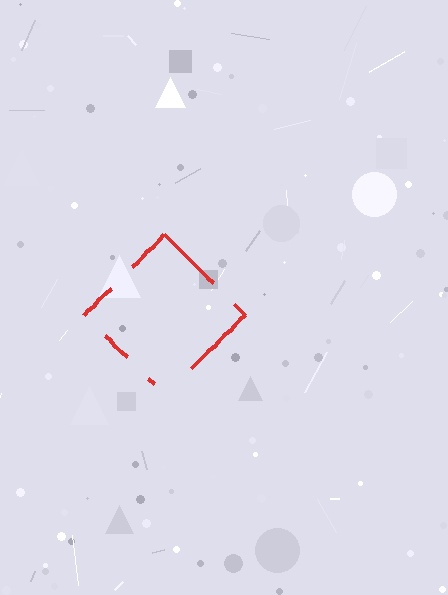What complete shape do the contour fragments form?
The contour fragments form a diamond.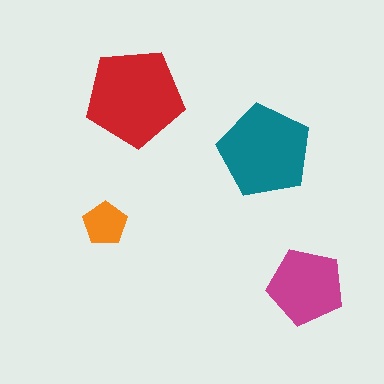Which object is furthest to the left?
The orange pentagon is leftmost.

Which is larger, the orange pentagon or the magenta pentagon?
The magenta one.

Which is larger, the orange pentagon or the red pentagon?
The red one.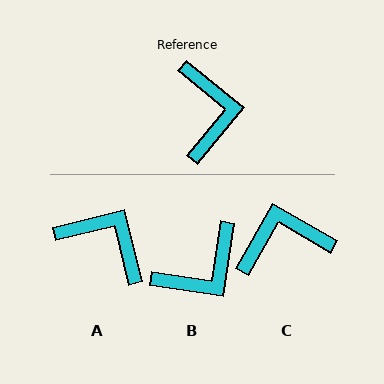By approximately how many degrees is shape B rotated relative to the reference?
Approximately 59 degrees clockwise.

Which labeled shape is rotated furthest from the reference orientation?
C, about 100 degrees away.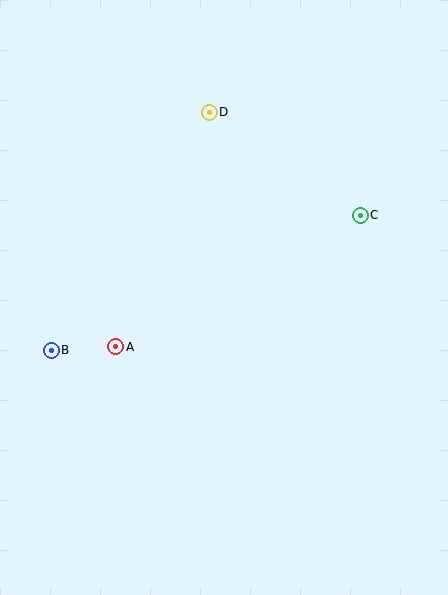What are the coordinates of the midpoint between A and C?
The midpoint between A and C is at (238, 281).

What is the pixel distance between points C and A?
The distance between C and A is 278 pixels.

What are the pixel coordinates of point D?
Point D is at (209, 112).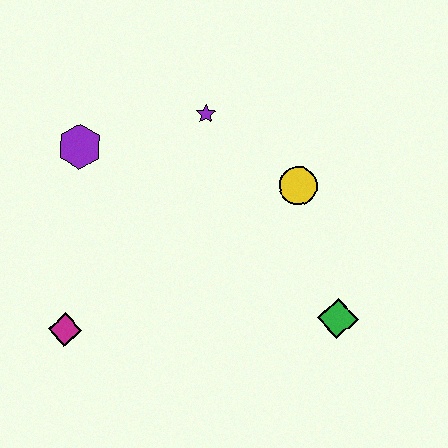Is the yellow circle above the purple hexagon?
No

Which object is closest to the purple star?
The yellow circle is closest to the purple star.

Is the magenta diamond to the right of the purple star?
No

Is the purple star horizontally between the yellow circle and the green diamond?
No